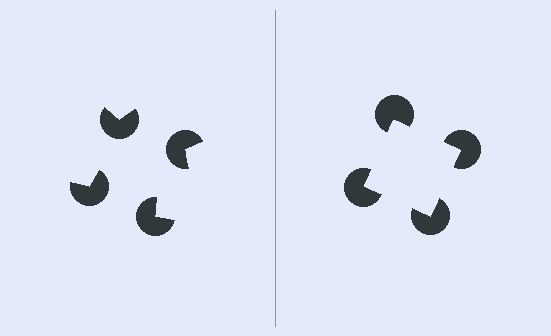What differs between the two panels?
The pac-man discs are positioned identically on both sides; only the wedge orientations differ. On the right they align to a square; on the left they are misaligned.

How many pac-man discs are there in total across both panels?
8 — 4 on each side.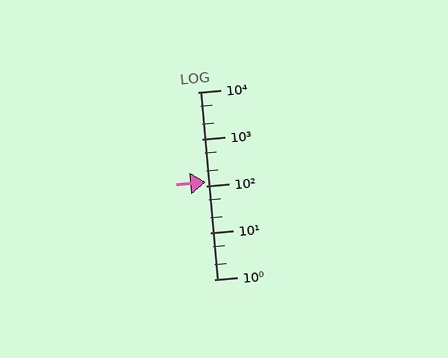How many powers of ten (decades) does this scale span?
The scale spans 4 decades, from 1 to 10000.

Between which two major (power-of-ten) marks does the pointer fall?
The pointer is between 100 and 1000.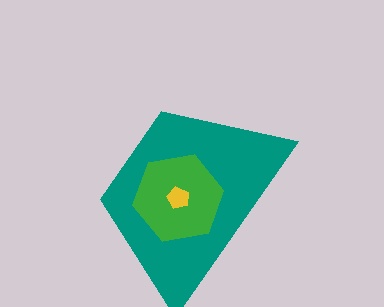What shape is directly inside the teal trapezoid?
The green hexagon.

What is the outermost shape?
The teal trapezoid.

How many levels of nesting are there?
3.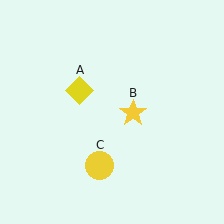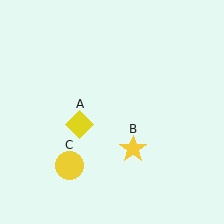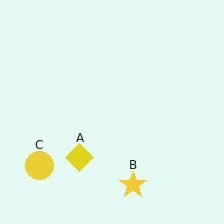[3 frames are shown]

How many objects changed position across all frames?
3 objects changed position: yellow diamond (object A), yellow star (object B), yellow circle (object C).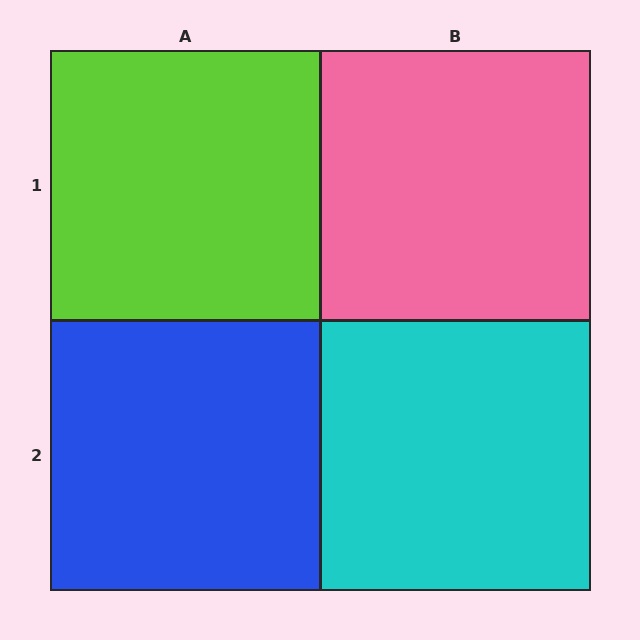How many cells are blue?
1 cell is blue.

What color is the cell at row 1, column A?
Lime.